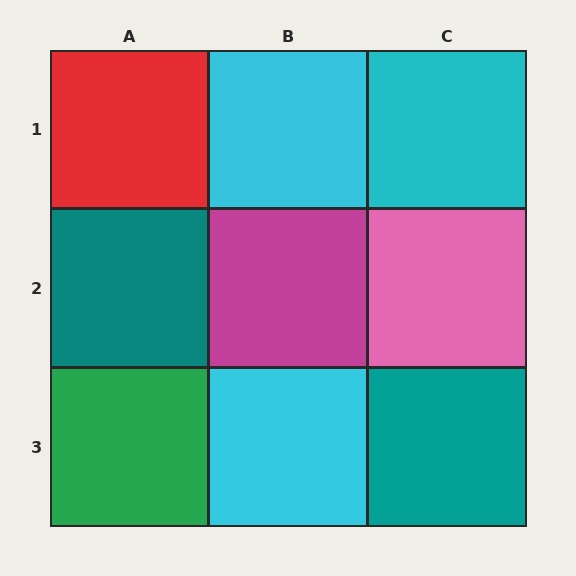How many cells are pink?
1 cell is pink.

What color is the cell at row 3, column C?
Teal.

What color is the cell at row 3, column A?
Green.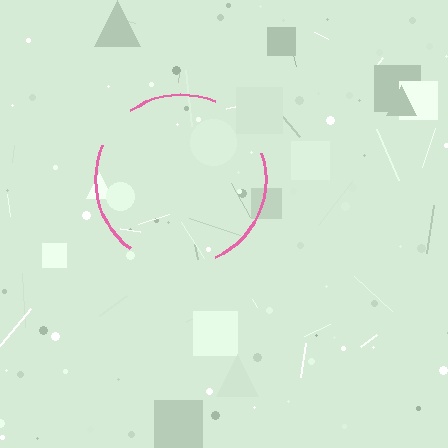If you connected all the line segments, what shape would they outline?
They would outline a circle.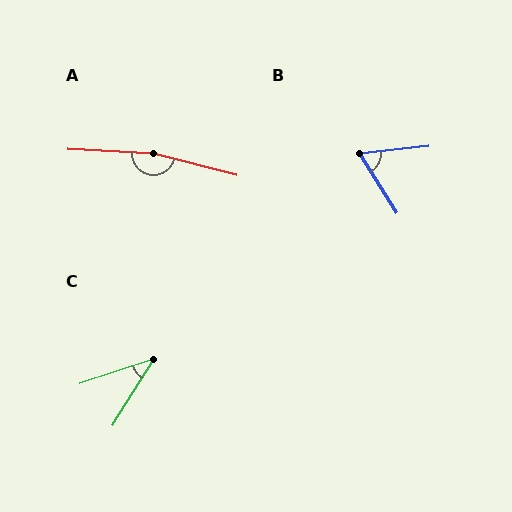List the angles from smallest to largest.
C (40°), B (63°), A (169°).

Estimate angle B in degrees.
Approximately 63 degrees.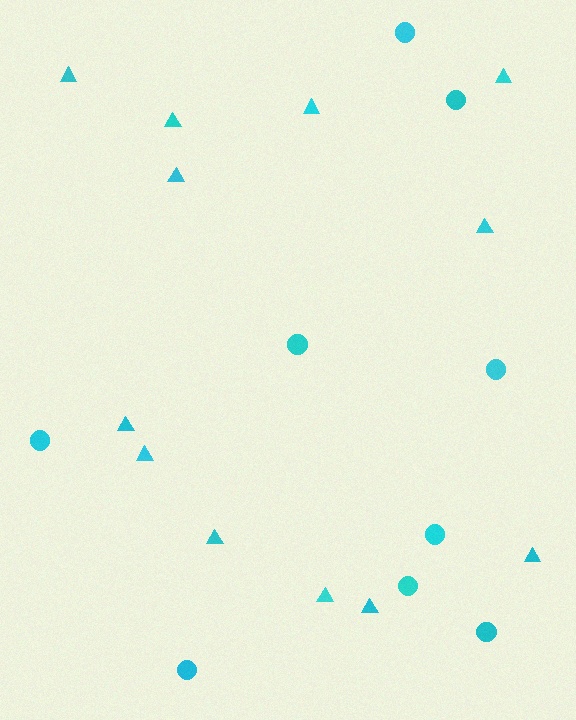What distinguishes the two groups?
There are 2 groups: one group of triangles (12) and one group of circles (9).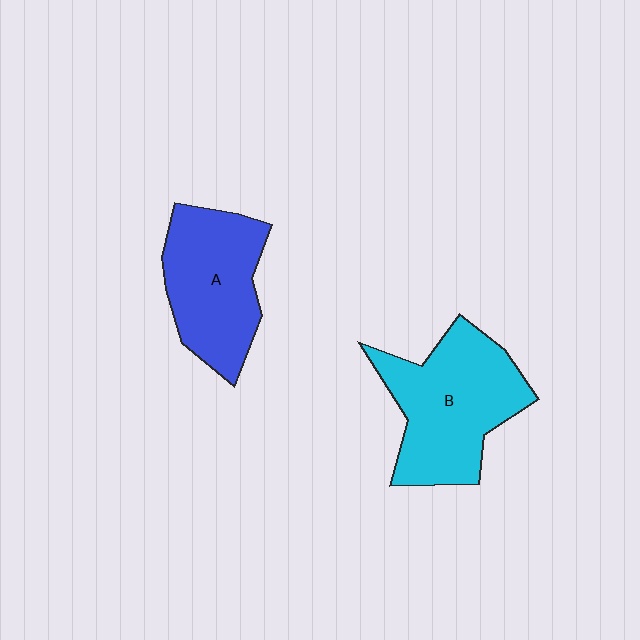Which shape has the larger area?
Shape B (cyan).